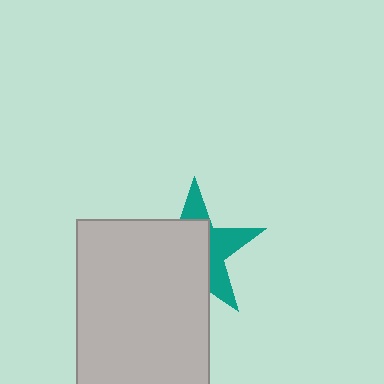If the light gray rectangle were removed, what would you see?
You would see the complete teal star.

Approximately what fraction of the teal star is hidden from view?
Roughly 59% of the teal star is hidden behind the light gray rectangle.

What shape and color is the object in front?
The object in front is a light gray rectangle.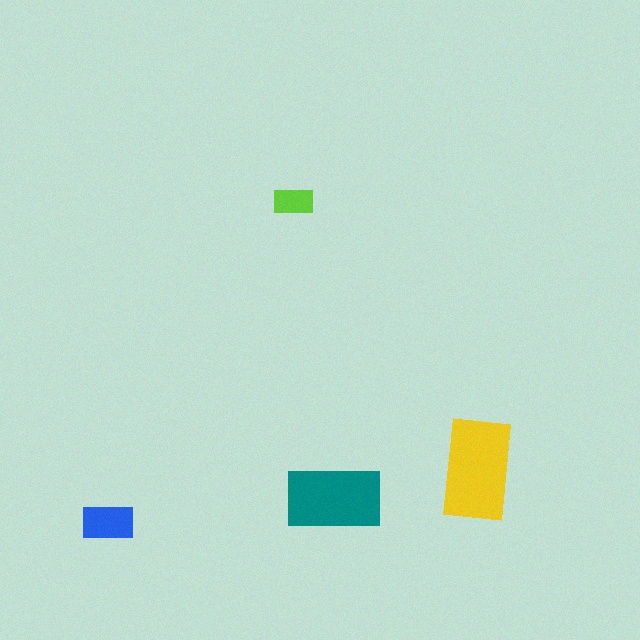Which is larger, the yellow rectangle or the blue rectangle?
The yellow one.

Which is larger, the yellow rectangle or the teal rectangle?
The yellow one.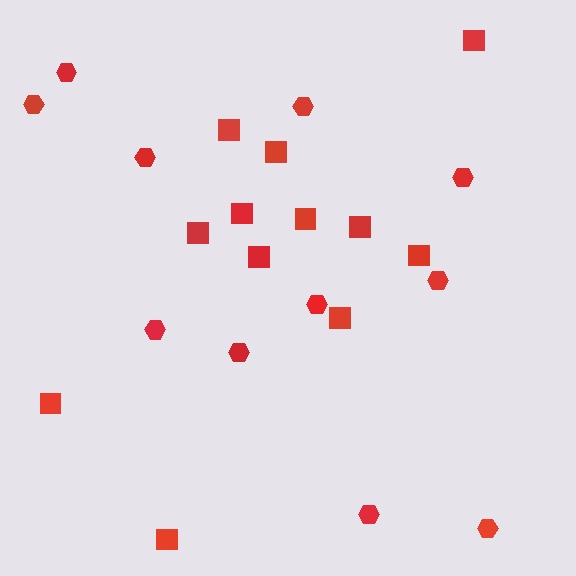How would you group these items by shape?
There are 2 groups: one group of squares (12) and one group of hexagons (11).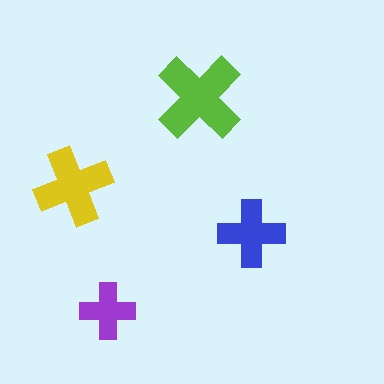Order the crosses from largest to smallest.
the lime one, the yellow one, the blue one, the purple one.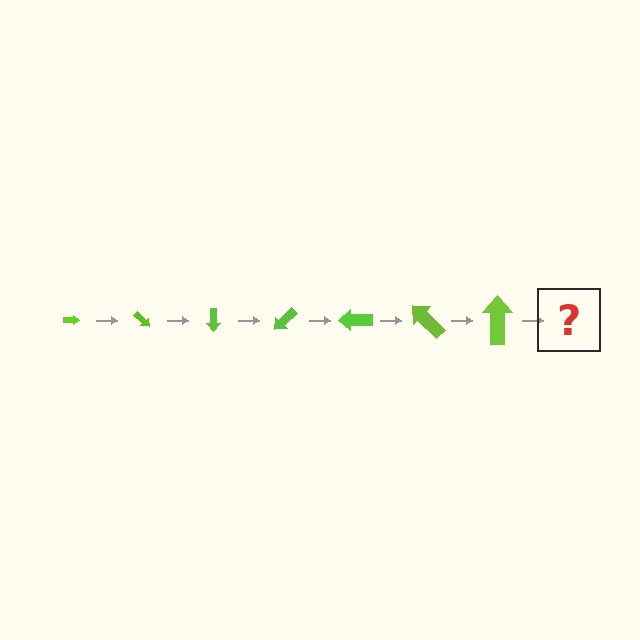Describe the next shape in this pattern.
It should be an arrow, larger than the previous one and rotated 315 degrees from the start.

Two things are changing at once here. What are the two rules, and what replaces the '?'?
The two rules are that the arrow grows larger each step and it rotates 45 degrees each step. The '?' should be an arrow, larger than the previous one and rotated 315 degrees from the start.